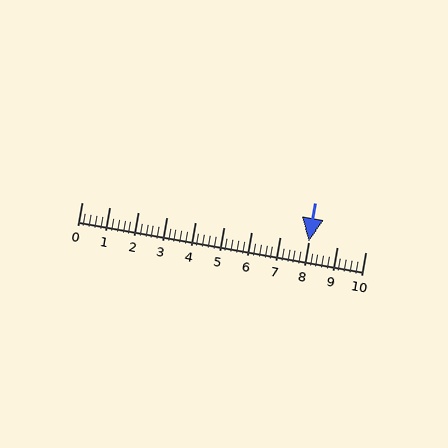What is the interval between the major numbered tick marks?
The major tick marks are spaced 1 units apart.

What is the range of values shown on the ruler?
The ruler shows values from 0 to 10.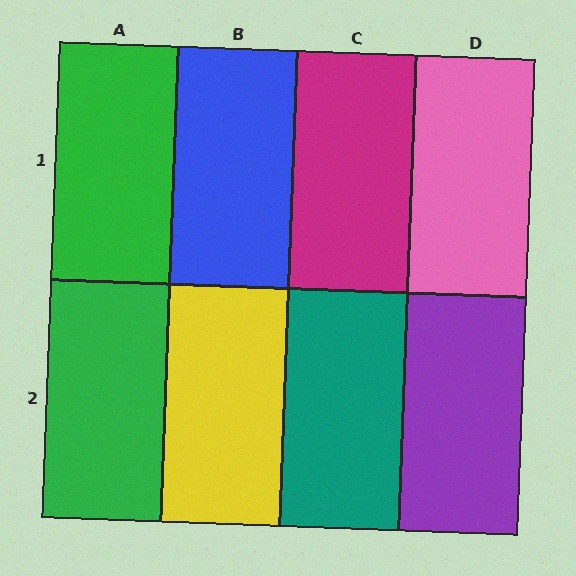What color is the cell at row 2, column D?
Purple.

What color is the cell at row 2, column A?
Green.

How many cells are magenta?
1 cell is magenta.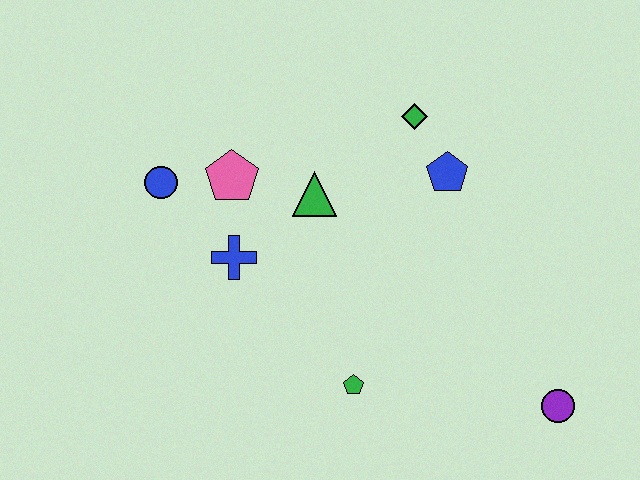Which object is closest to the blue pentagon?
The green diamond is closest to the blue pentagon.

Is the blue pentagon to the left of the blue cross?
No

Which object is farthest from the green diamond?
The purple circle is farthest from the green diamond.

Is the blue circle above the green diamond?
No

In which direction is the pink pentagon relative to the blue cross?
The pink pentagon is above the blue cross.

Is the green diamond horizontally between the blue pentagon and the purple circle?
No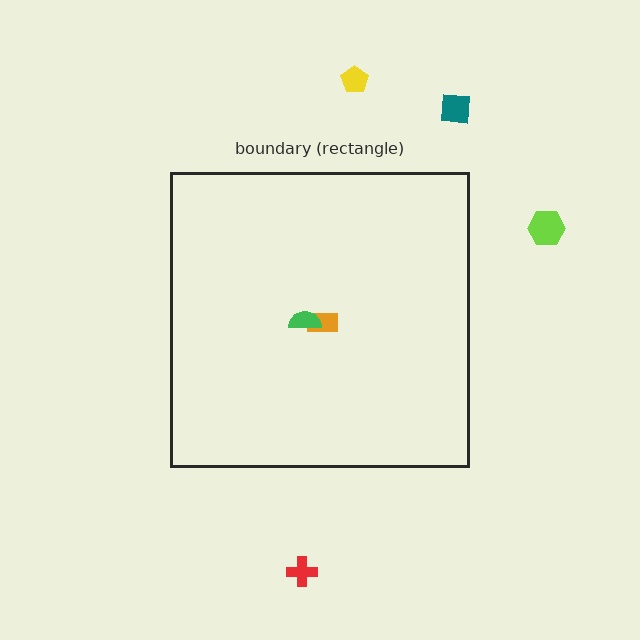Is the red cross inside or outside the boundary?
Outside.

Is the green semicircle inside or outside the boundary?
Inside.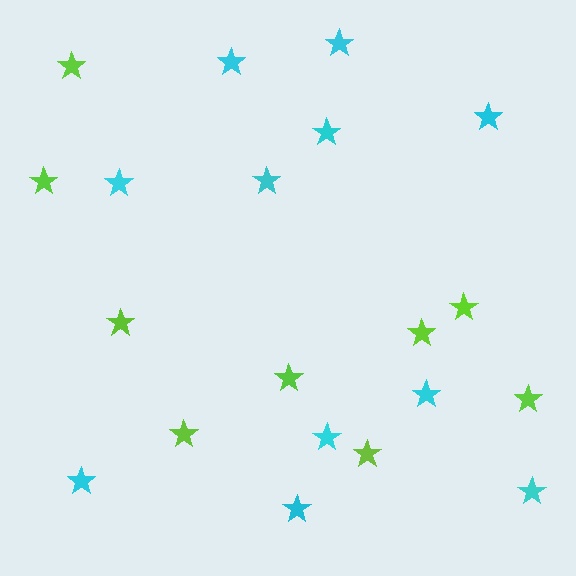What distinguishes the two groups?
There are 2 groups: one group of lime stars (9) and one group of cyan stars (11).